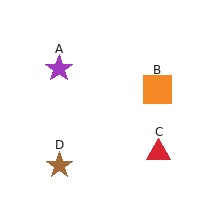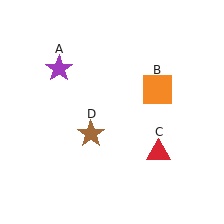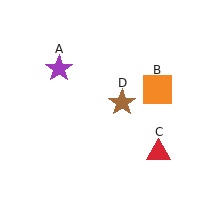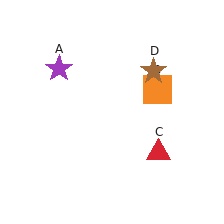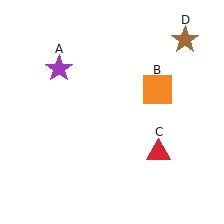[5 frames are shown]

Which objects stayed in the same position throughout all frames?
Purple star (object A) and orange square (object B) and red triangle (object C) remained stationary.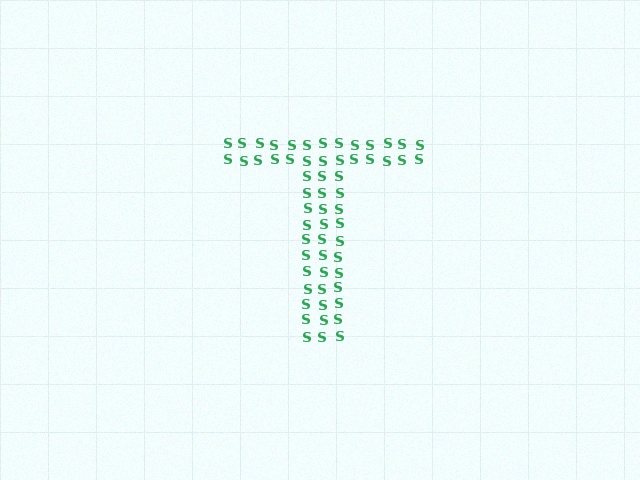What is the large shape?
The large shape is the letter T.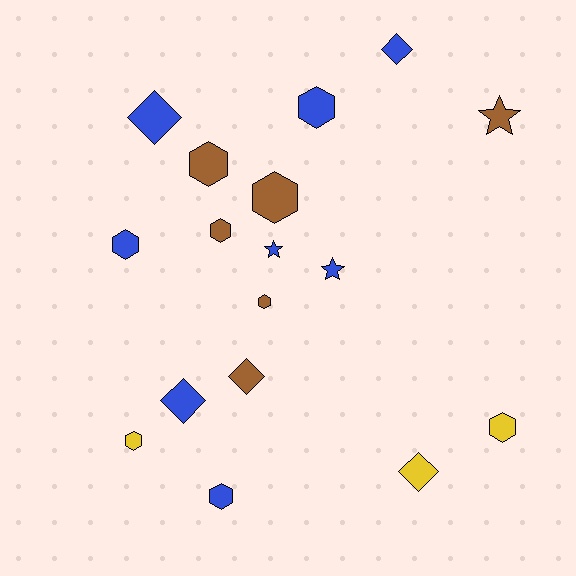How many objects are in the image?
There are 17 objects.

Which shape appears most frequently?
Hexagon, with 9 objects.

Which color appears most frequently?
Blue, with 8 objects.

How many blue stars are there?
There are 2 blue stars.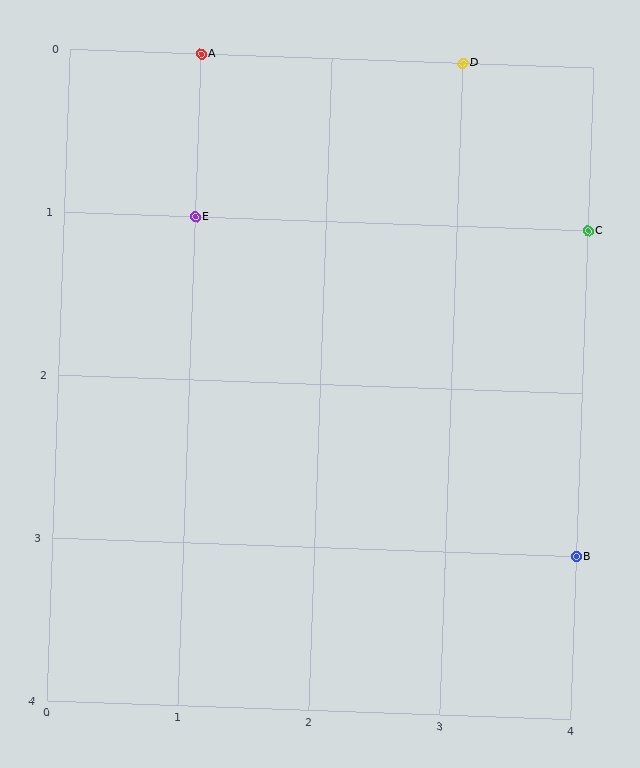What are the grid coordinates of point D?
Point D is at grid coordinates (3, 0).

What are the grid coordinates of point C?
Point C is at grid coordinates (4, 1).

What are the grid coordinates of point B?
Point B is at grid coordinates (4, 3).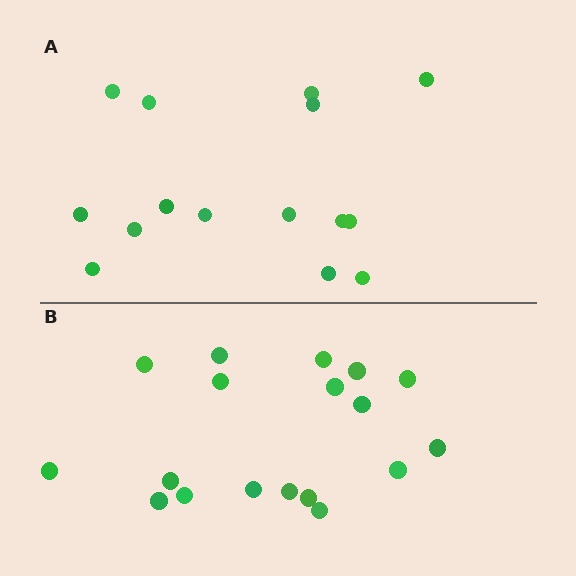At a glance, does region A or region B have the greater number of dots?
Region B (the bottom region) has more dots.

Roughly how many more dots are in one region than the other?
Region B has just a few more — roughly 2 or 3 more dots than region A.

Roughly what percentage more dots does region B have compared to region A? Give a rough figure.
About 20% more.